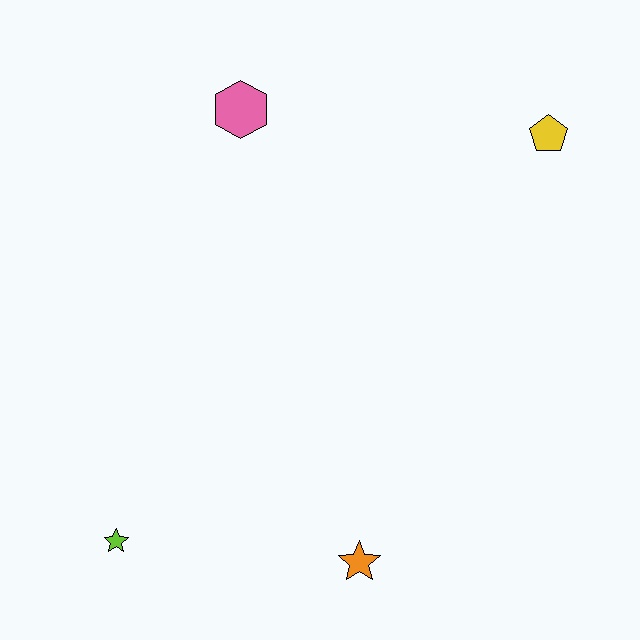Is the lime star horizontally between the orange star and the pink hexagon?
No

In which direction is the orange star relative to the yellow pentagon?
The orange star is below the yellow pentagon.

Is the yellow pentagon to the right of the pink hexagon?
Yes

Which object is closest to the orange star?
The lime star is closest to the orange star.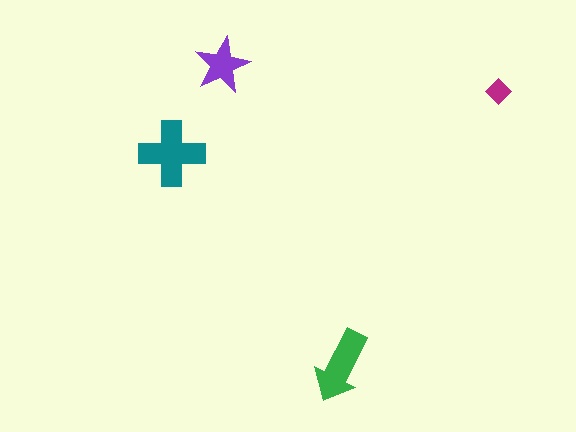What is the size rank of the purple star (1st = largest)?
3rd.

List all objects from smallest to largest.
The magenta diamond, the purple star, the green arrow, the teal cross.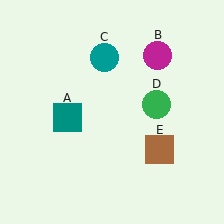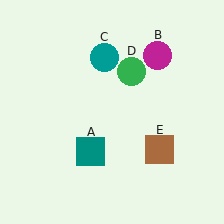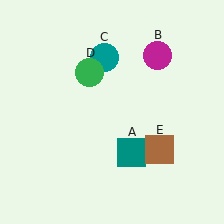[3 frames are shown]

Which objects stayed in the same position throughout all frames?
Magenta circle (object B) and teal circle (object C) and brown square (object E) remained stationary.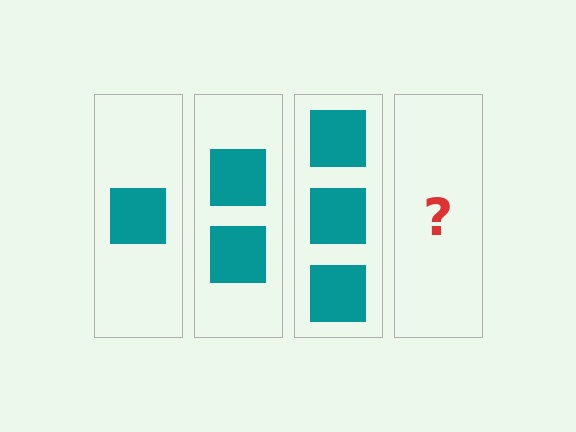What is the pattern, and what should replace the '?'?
The pattern is that each step adds one more square. The '?' should be 4 squares.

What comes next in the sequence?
The next element should be 4 squares.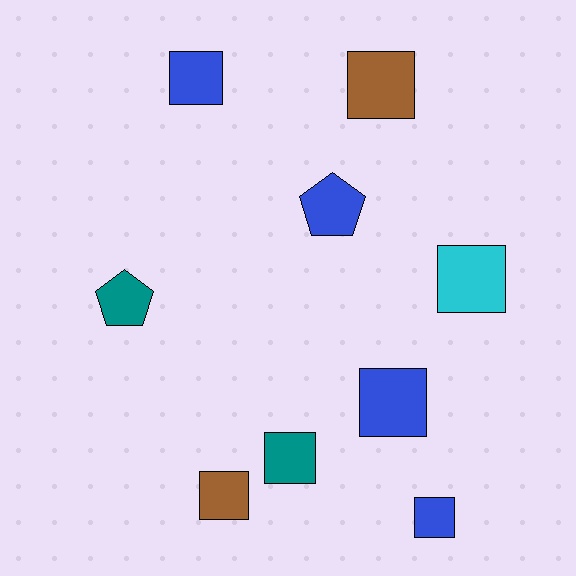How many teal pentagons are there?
There is 1 teal pentagon.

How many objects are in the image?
There are 9 objects.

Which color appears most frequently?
Blue, with 4 objects.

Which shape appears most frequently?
Square, with 7 objects.